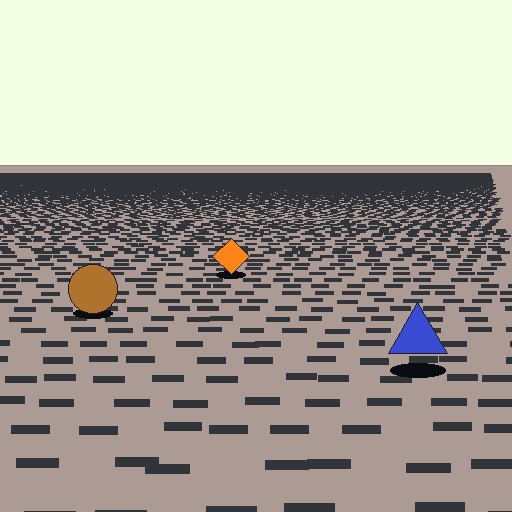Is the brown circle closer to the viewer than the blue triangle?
No. The blue triangle is closer — you can tell from the texture gradient: the ground texture is coarser near it.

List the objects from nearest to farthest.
From nearest to farthest: the blue triangle, the brown circle, the orange diamond.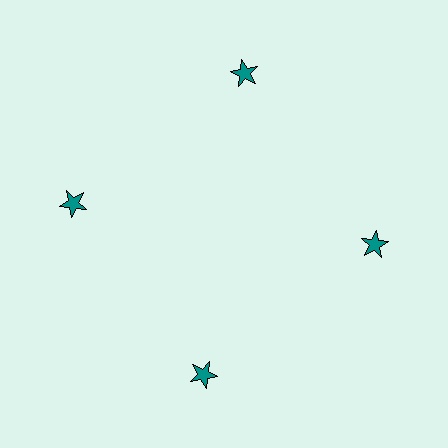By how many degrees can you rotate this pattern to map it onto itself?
The pattern maps onto itself every 90 degrees of rotation.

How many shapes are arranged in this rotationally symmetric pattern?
There are 4 shapes, arranged in 4 groups of 1.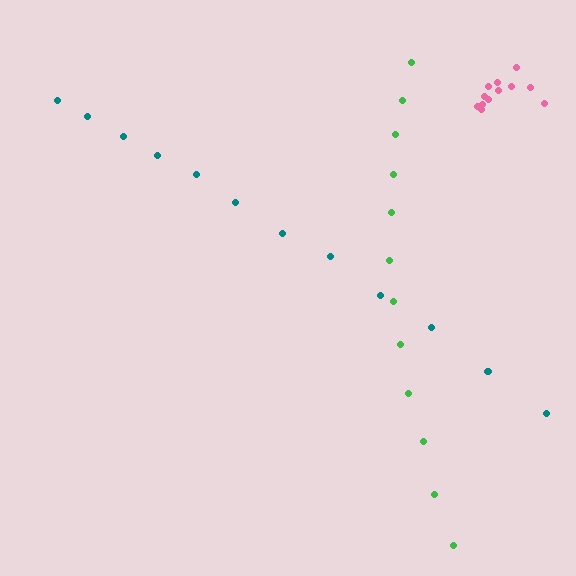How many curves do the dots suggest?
There are 3 distinct paths.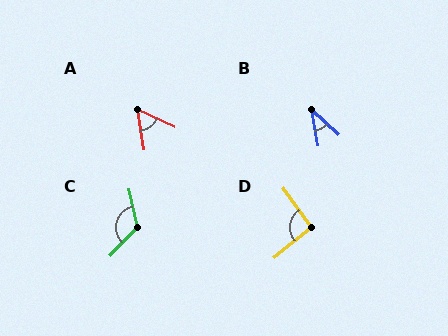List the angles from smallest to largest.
B (38°), A (55°), D (93°), C (124°).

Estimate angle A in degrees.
Approximately 55 degrees.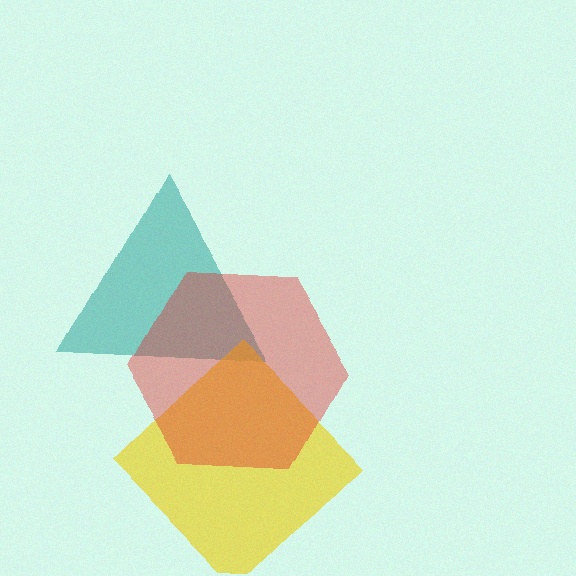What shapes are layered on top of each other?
The layered shapes are: a teal triangle, a yellow diamond, a red hexagon.